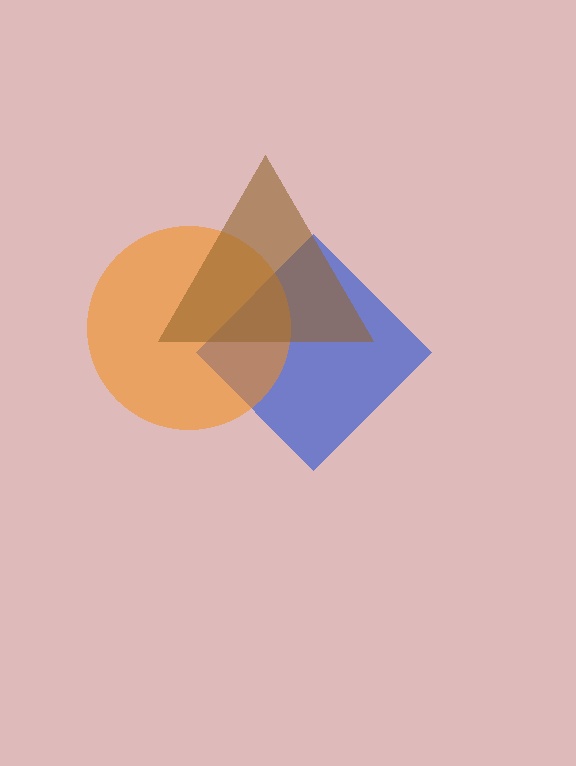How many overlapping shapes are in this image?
There are 3 overlapping shapes in the image.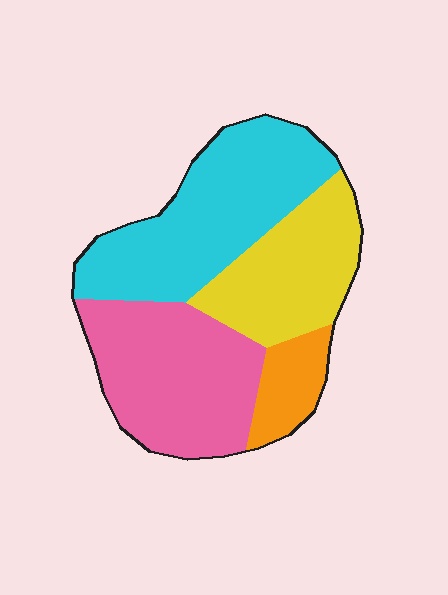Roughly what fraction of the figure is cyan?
Cyan covers roughly 35% of the figure.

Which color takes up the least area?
Orange, at roughly 10%.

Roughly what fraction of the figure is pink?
Pink covers roughly 30% of the figure.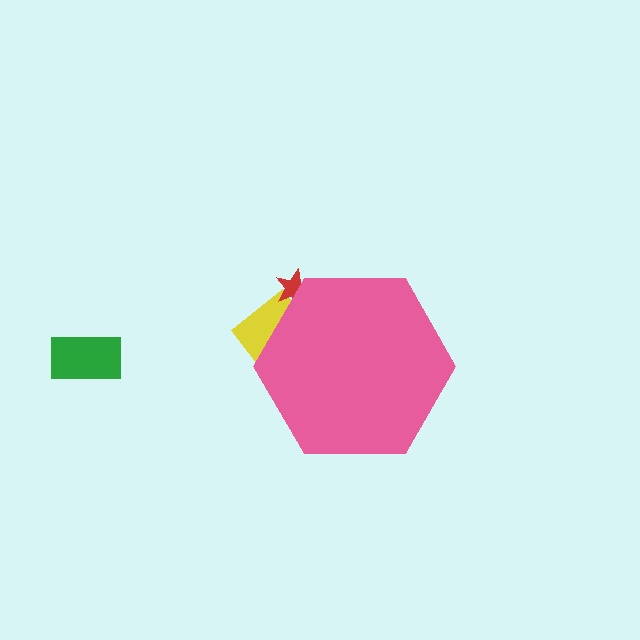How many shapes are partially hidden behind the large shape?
2 shapes are partially hidden.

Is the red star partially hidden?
Yes, the red star is partially hidden behind the pink hexagon.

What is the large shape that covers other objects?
A pink hexagon.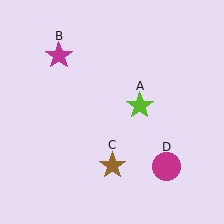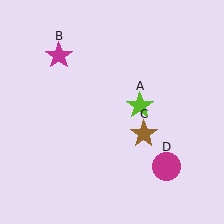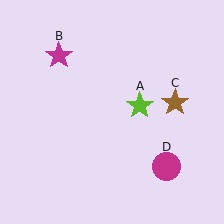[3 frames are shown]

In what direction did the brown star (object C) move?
The brown star (object C) moved up and to the right.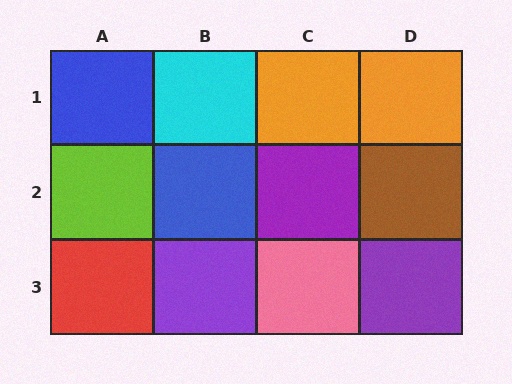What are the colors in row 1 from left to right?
Blue, cyan, orange, orange.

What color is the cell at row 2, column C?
Purple.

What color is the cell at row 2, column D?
Brown.